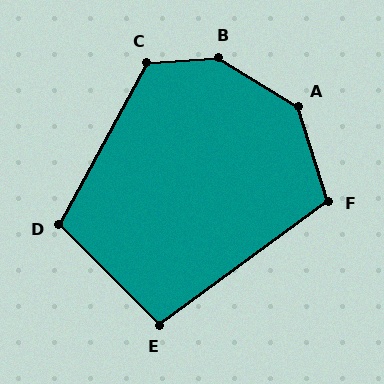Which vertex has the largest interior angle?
B, at approximately 145 degrees.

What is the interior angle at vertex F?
Approximately 109 degrees (obtuse).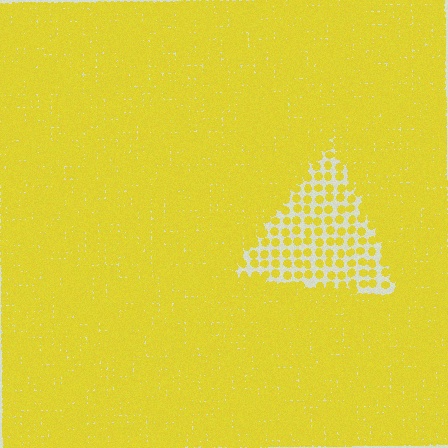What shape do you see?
I see a triangle.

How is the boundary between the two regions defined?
The boundary is defined by a change in element density (approximately 2.7x ratio). All elements are the same color, size, and shape.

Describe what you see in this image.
The image contains small yellow elements arranged at two different densities. A triangle-shaped region is visible where the elements are less densely packed than the surrounding area.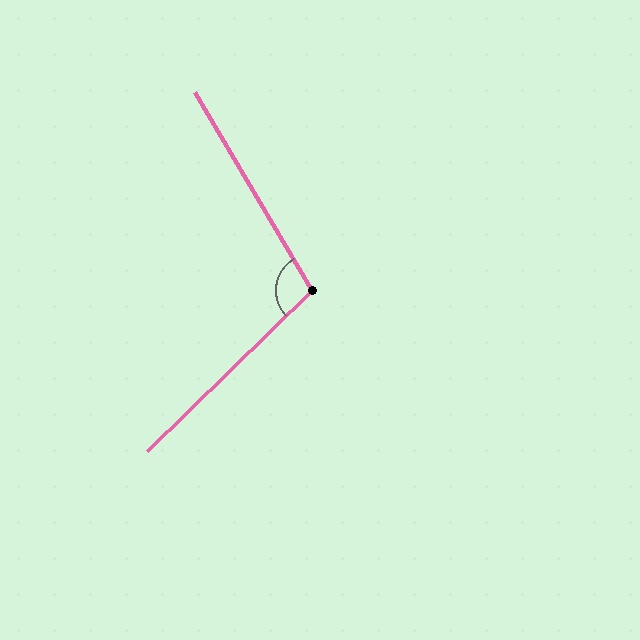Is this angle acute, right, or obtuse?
It is obtuse.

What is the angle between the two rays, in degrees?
Approximately 104 degrees.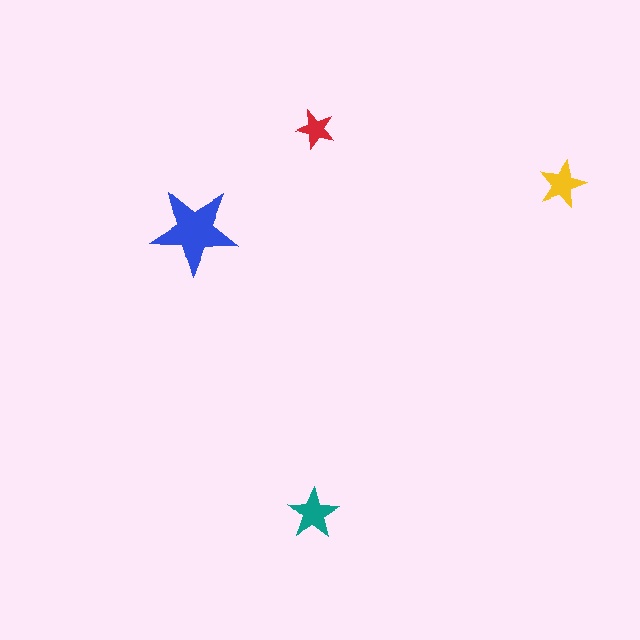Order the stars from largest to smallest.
the blue one, the teal one, the yellow one, the red one.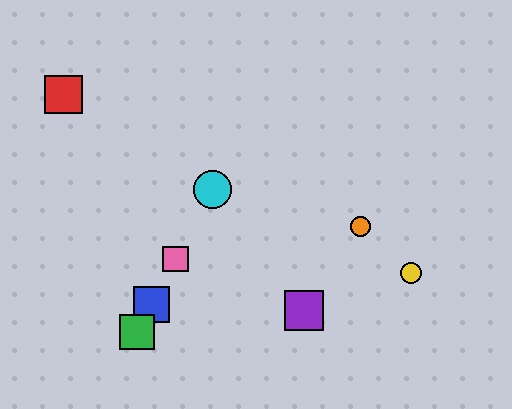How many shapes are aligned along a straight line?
4 shapes (the blue square, the green square, the cyan circle, the pink square) are aligned along a straight line.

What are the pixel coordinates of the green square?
The green square is at (137, 332).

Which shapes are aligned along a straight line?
The blue square, the green square, the cyan circle, the pink square are aligned along a straight line.